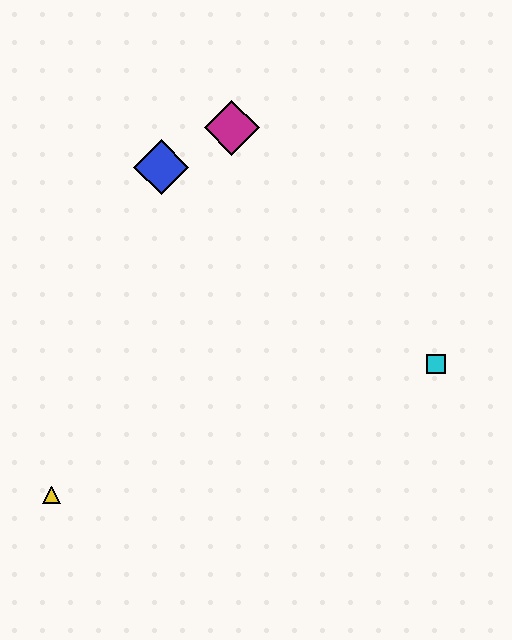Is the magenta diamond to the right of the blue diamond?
Yes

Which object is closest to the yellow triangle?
The blue diamond is closest to the yellow triangle.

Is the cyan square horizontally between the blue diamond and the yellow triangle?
No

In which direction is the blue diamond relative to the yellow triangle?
The blue diamond is above the yellow triangle.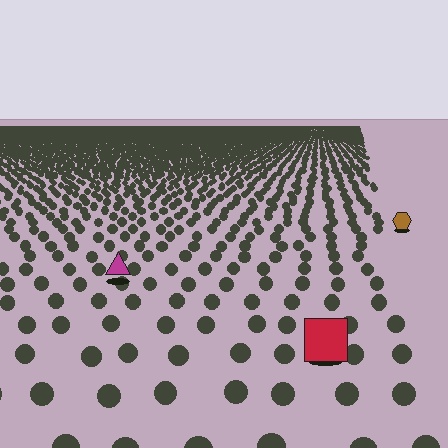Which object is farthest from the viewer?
The brown hexagon is farthest from the viewer. It appears smaller and the ground texture around it is denser.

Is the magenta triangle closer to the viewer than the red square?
No. The red square is closer — you can tell from the texture gradient: the ground texture is coarser near it.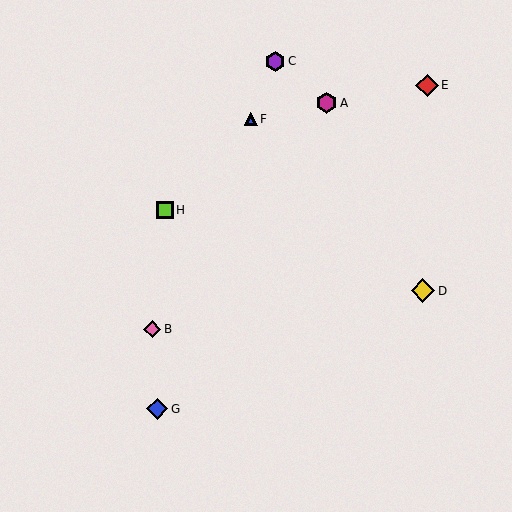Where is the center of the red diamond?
The center of the red diamond is at (427, 85).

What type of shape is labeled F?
Shape F is a blue triangle.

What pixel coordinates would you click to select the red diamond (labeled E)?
Click at (427, 85) to select the red diamond E.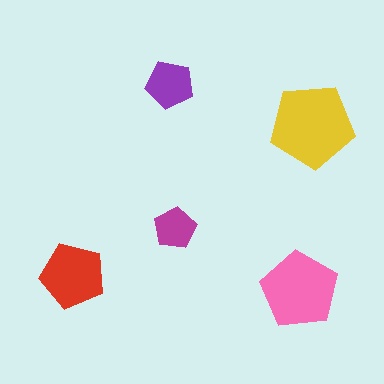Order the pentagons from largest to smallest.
the yellow one, the pink one, the red one, the purple one, the magenta one.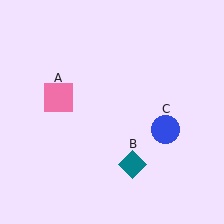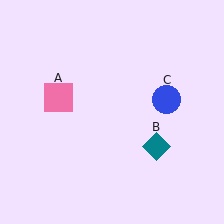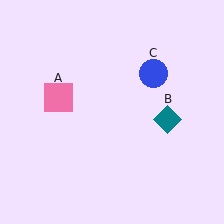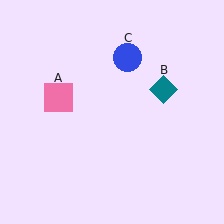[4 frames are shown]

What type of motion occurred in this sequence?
The teal diamond (object B), blue circle (object C) rotated counterclockwise around the center of the scene.